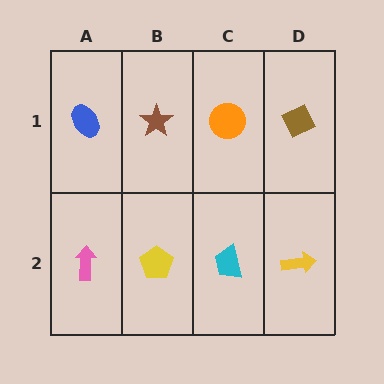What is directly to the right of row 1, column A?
A brown star.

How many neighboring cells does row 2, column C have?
3.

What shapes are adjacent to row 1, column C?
A cyan trapezoid (row 2, column C), a brown star (row 1, column B), a brown diamond (row 1, column D).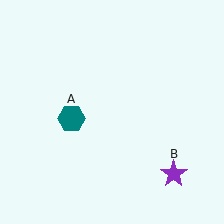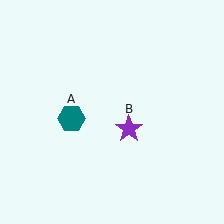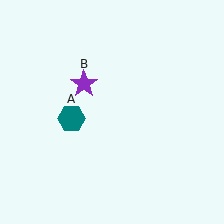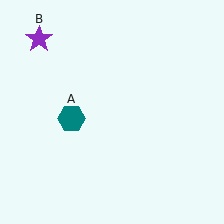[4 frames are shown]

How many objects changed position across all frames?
1 object changed position: purple star (object B).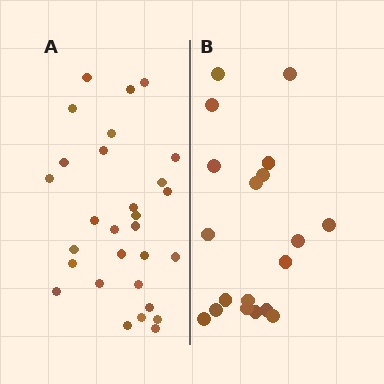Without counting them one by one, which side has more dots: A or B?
Region A (the left region) has more dots.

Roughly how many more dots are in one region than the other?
Region A has roughly 10 or so more dots than region B.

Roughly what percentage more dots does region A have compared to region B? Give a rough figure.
About 55% more.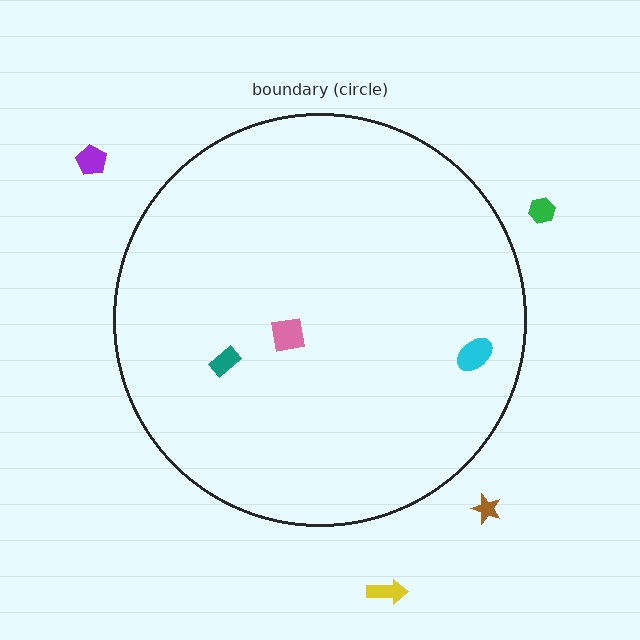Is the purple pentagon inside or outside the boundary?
Outside.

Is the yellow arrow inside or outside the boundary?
Outside.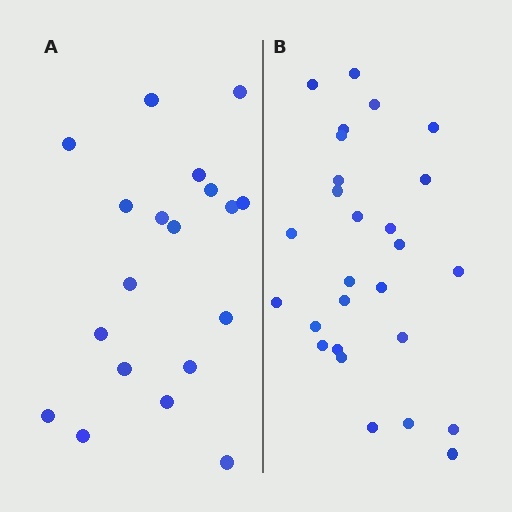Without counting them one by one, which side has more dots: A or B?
Region B (the right region) has more dots.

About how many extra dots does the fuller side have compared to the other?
Region B has roughly 8 or so more dots than region A.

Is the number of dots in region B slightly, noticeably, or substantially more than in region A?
Region B has noticeably more, but not dramatically so. The ratio is roughly 1.4 to 1.